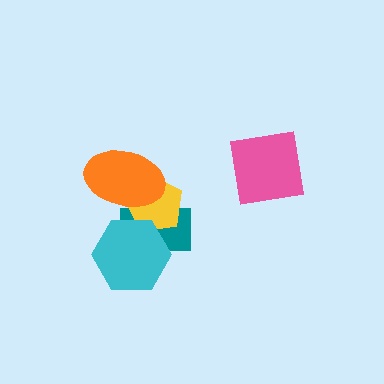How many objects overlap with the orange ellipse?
2 objects overlap with the orange ellipse.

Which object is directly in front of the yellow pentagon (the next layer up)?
The orange ellipse is directly in front of the yellow pentagon.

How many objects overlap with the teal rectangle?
3 objects overlap with the teal rectangle.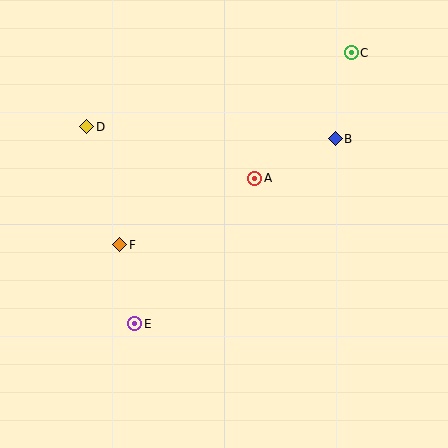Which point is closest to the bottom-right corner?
Point B is closest to the bottom-right corner.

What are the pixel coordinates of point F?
Point F is at (120, 245).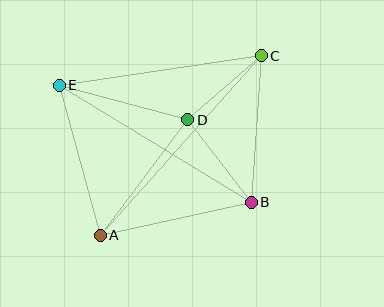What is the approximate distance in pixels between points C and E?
The distance between C and E is approximately 204 pixels.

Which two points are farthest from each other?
Points A and C are farthest from each other.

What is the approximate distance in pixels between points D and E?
The distance between D and E is approximately 133 pixels.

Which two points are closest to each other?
Points C and D are closest to each other.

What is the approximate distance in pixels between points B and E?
The distance between B and E is approximately 225 pixels.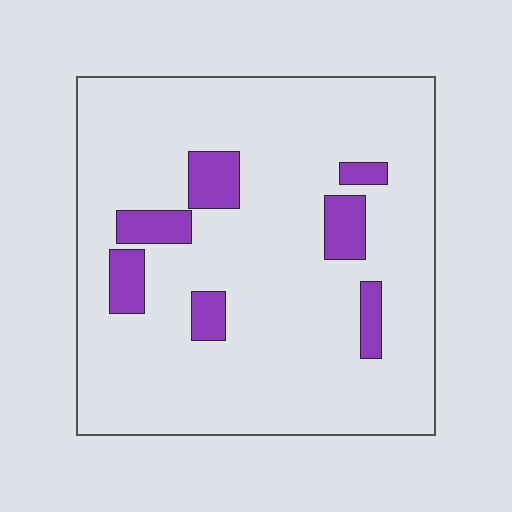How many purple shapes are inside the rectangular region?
7.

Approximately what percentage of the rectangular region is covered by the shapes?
Approximately 10%.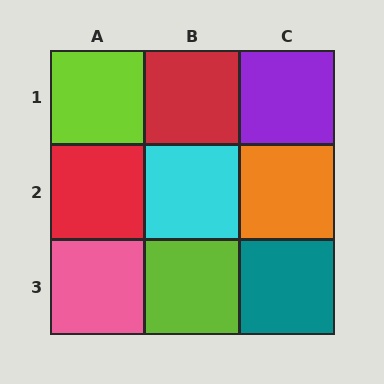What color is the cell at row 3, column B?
Lime.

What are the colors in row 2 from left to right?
Red, cyan, orange.